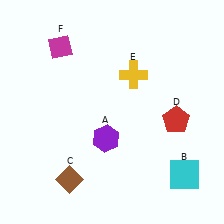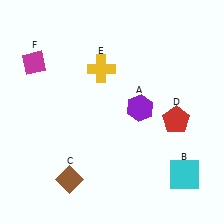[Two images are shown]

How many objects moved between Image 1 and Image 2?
3 objects moved between the two images.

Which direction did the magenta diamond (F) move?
The magenta diamond (F) moved left.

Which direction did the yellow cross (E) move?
The yellow cross (E) moved left.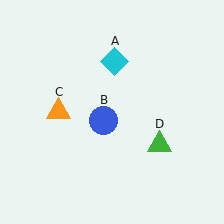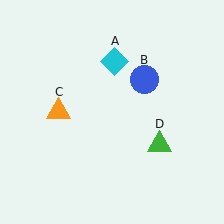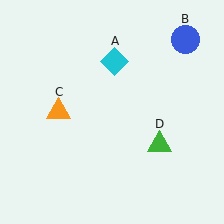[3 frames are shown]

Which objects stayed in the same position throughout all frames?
Cyan diamond (object A) and orange triangle (object C) and green triangle (object D) remained stationary.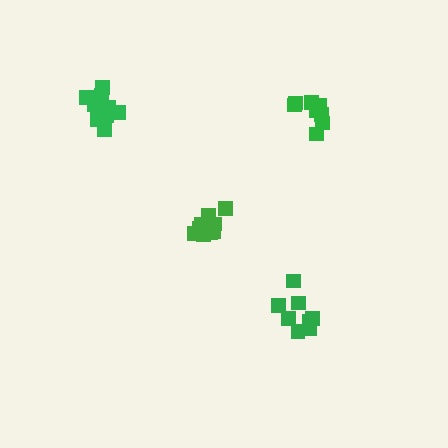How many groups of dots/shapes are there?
There are 4 groups.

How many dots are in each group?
Group 1: 8 dots, Group 2: 11 dots, Group 3: 10 dots, Group 4: 8 dots (37 total).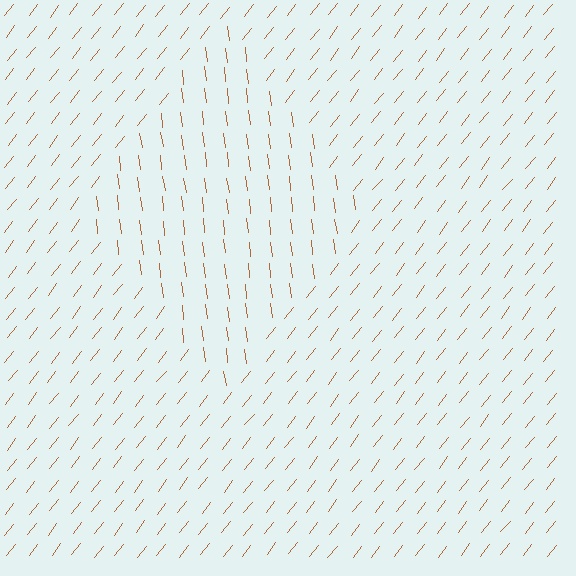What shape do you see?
I see a diamond.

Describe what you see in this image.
The image is filled with small brown line segments. A diamond region in the image has lines oriented differently from the surrounding lines, creating a visible texture boundary.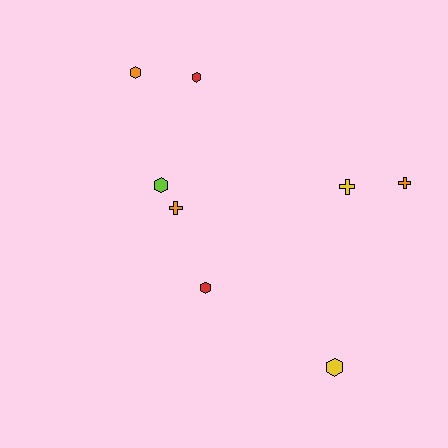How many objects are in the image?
There are 8 objects.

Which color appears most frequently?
Orange, with 3 objects.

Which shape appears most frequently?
Hexagon, with 5 objects.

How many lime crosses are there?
There are no lime crosses.